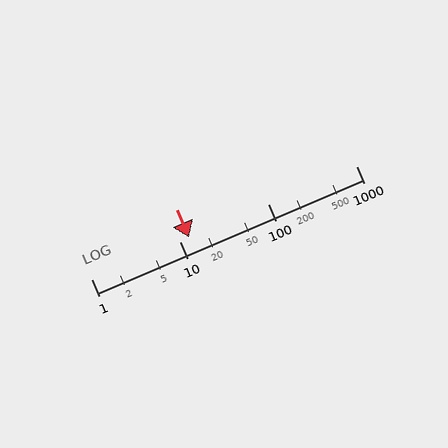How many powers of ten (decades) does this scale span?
The scale spans 3 decades, from 1 to 1000.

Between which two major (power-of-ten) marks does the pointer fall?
The pointer is between 10 and 100.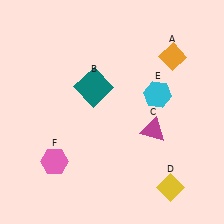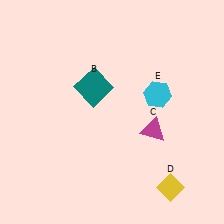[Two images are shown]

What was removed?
The pink hexagon (F), the orange diamond (A) were removed in Image 2.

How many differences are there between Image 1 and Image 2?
There are 2 differences between the two images.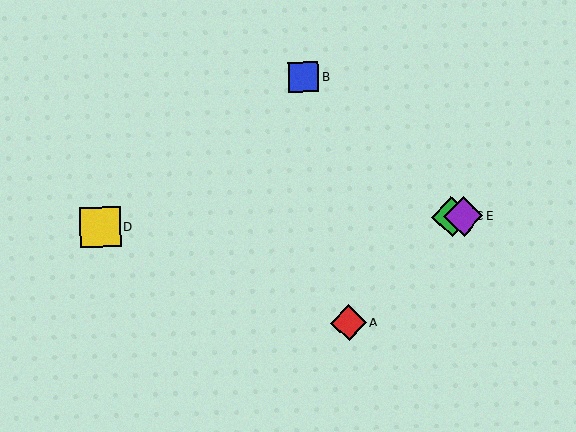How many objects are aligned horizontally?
3 objects (C, D, E) are aligned horizontally.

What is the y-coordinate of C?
Object C is at y≈217.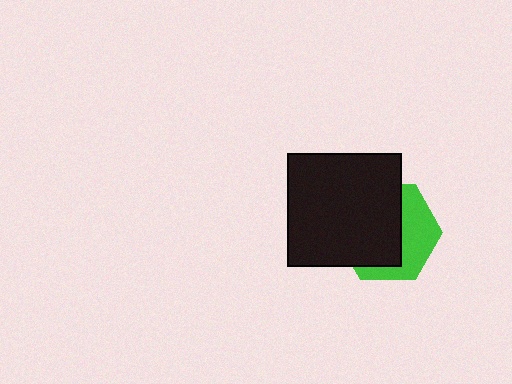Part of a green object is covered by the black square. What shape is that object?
It is a hexagon.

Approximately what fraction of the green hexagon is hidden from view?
Roughly 60% of the green hexagon is hidden behind the black square.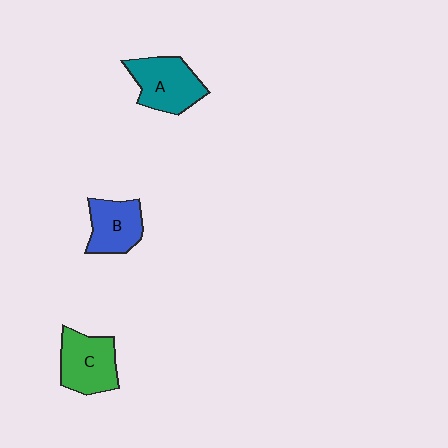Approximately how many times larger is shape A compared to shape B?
Approximately 1.2 times.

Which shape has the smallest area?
Shape B (blue).